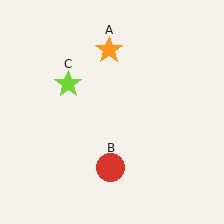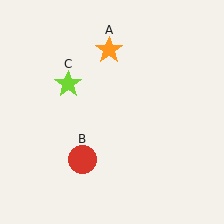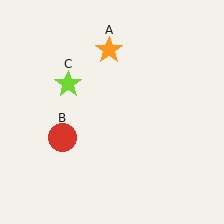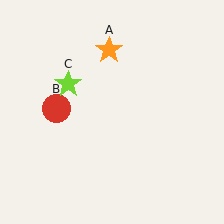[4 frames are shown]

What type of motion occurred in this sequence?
The red circle (object B) rotated clockwise around the center of the scene.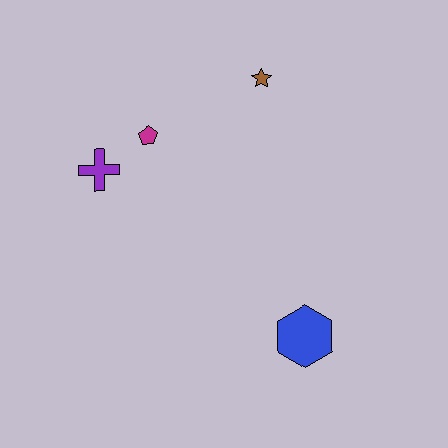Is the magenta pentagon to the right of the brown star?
No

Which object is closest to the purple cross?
The magenta pentagon is closest to the purple cross.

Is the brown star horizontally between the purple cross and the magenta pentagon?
No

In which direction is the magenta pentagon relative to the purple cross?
The magenta pentagon is to the right of the purple cross.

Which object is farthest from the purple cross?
The blue hexagon is farthest from the purple cross.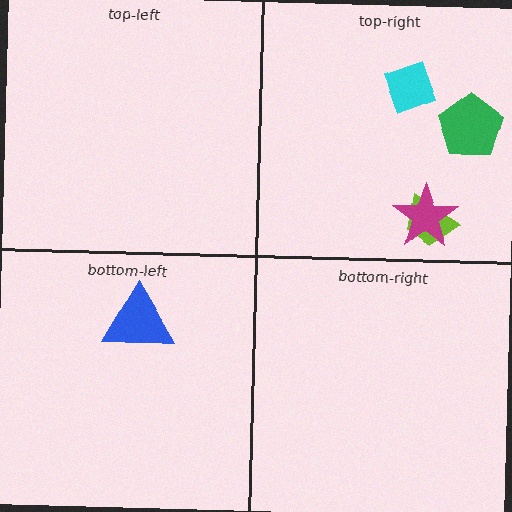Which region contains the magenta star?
The top-right region.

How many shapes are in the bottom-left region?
1.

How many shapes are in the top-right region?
4.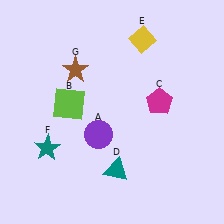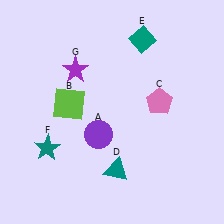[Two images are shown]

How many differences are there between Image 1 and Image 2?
There are 3 differences between the two images.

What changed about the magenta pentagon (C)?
In Image 1, C is magenta. In Image 2, it changed to pink.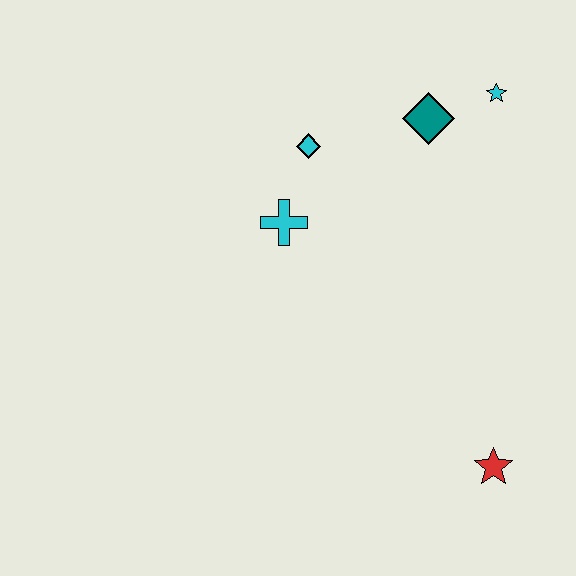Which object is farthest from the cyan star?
The red star is farthest from the cyan star.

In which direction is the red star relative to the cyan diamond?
The red star is below the cyan diamond.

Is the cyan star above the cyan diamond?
Yes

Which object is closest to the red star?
The cyan cross is closest to the red star.